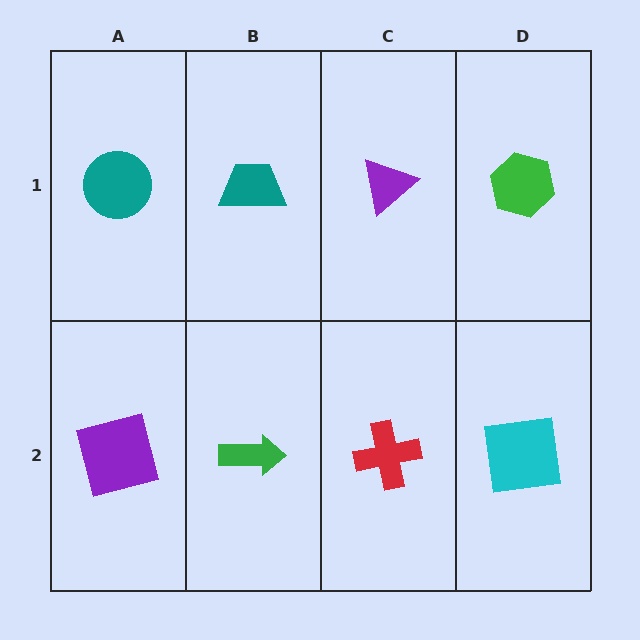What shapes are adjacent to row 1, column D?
A cyan square (row 2, column D), a purple triangle (row 1, column C).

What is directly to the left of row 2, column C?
A green arrow.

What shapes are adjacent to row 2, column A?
A teal circle (row 1, column A), a green arrow (row 2, column B).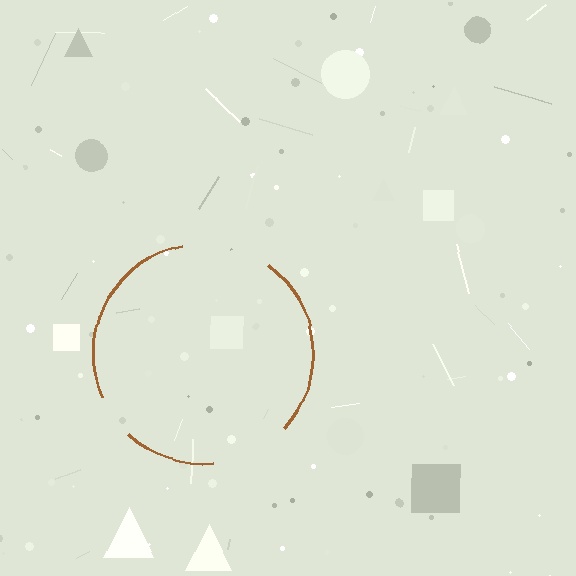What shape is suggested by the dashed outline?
The dashed outline suggests a circle.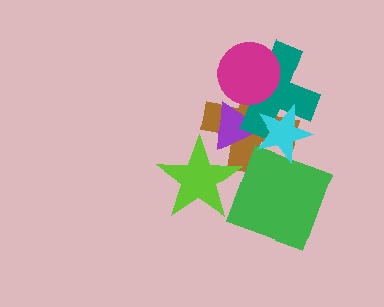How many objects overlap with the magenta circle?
2 objects overlap with the magenta circle.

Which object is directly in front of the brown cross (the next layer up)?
The purple triangle is directly in front of the brown cross.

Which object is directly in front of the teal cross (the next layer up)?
The magenta circle is directly in front of the teal cross.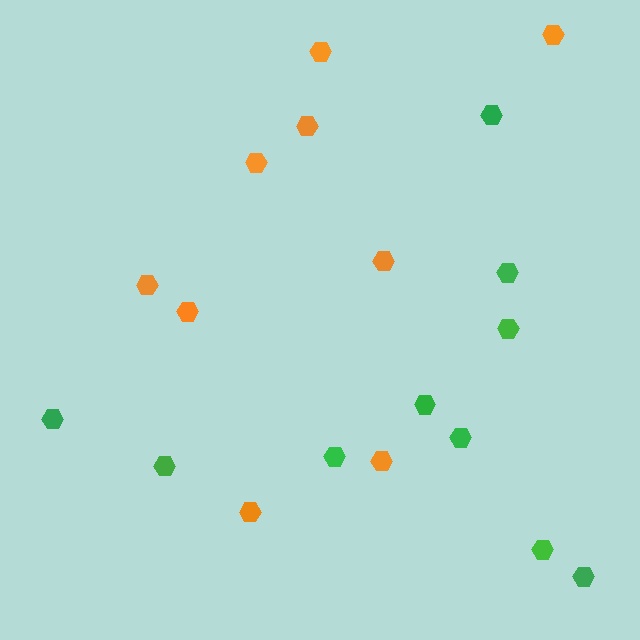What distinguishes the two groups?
There are 2 groups: one group of orange hexagons (9) and one group of green hexagons (10).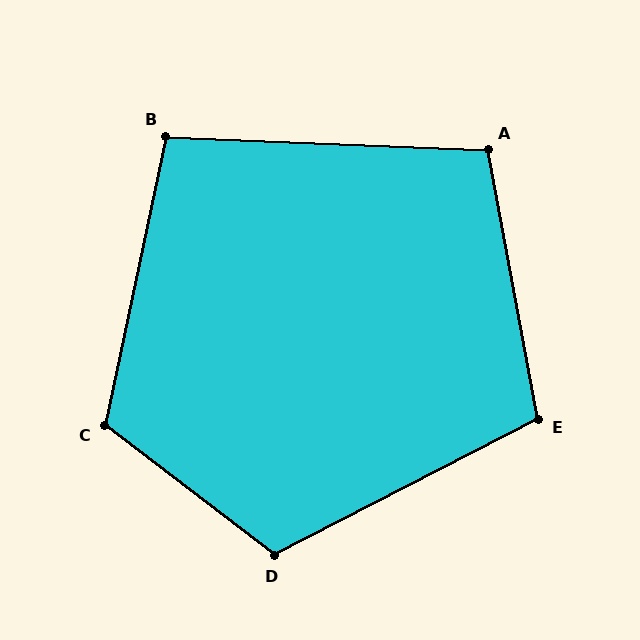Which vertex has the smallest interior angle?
B, at approximately 100 degrees.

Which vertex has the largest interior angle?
C, at approximately 116 degrees.